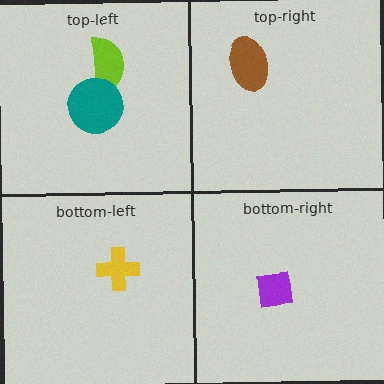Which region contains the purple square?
The bottom-right region.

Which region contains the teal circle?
The top-left region.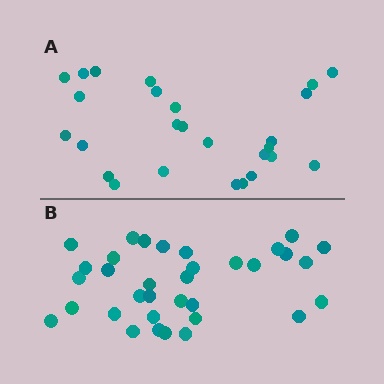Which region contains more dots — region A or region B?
Region B (the bottom region) has more dots.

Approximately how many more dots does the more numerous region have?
Region B has roughly 8 or so more dots than region A.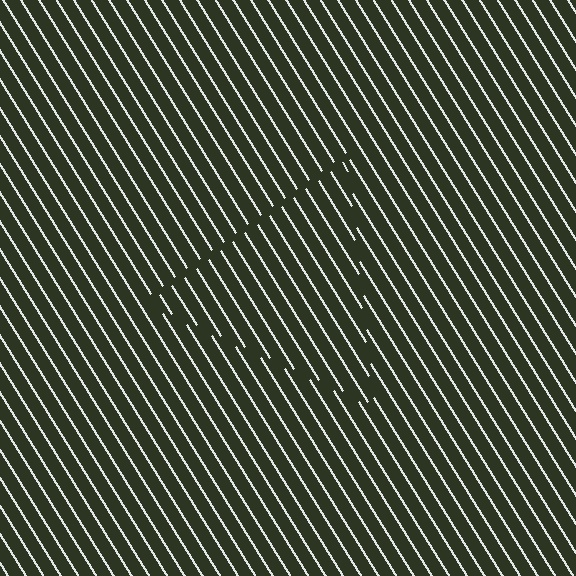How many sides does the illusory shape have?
3 sides — the line-ends trace a triangle.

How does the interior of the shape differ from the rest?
The interior of the shape contains the same grating, shifted by half a period — the contour is defined by the phase discontinuity where line-ends from the inner and outer gratings abut.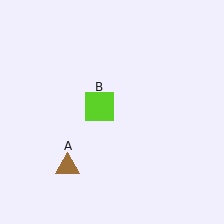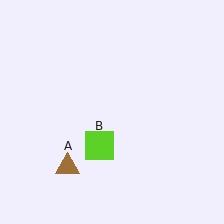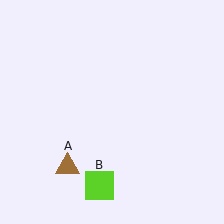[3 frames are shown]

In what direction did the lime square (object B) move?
The lime square (object B) moved down.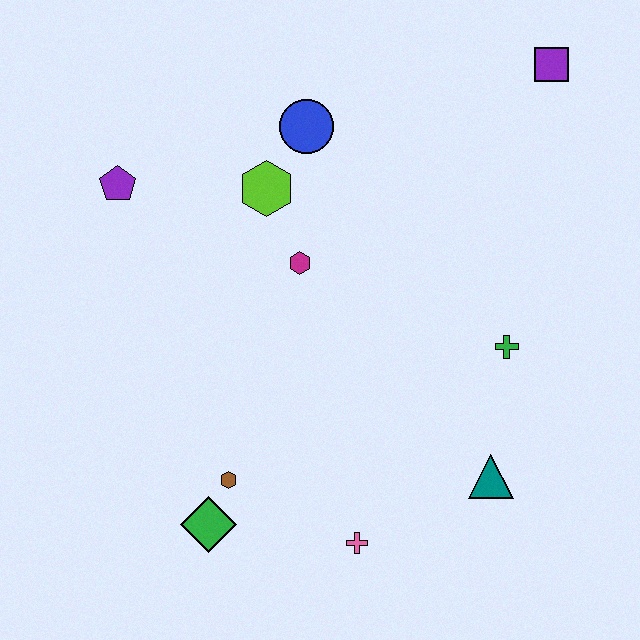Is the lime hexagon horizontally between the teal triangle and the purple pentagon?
Yes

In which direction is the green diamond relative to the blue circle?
The green diamond is below the blue circle.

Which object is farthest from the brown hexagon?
The purple square is farthest from the brown hexagon.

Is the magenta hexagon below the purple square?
Yes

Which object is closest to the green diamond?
The brown hexagon is closest to the green diamond.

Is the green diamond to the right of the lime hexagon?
No